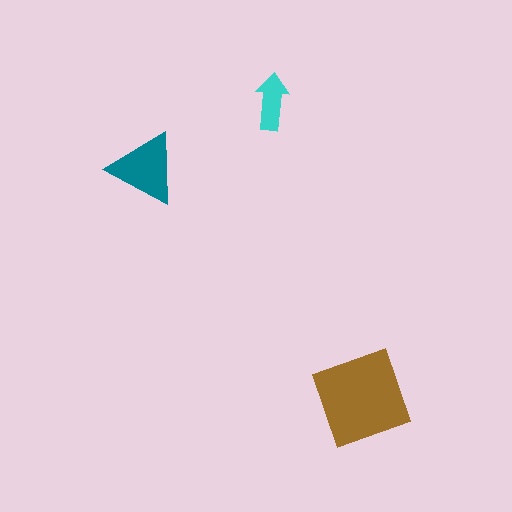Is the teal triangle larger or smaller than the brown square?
Smaller.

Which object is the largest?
The brown square.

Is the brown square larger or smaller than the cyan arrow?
Larger.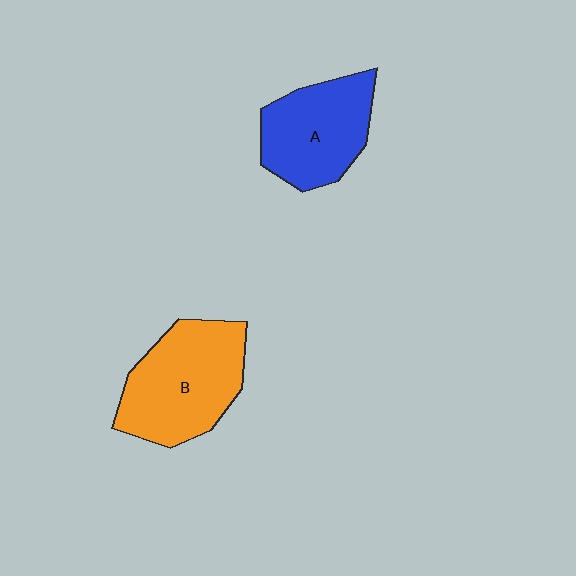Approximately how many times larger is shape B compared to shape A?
Approximately 1.2 times.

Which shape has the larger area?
Shape B (orange).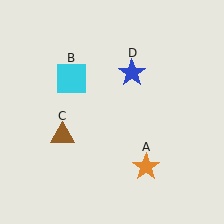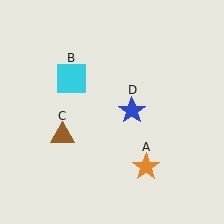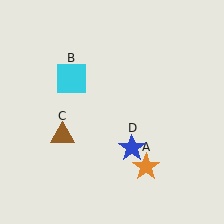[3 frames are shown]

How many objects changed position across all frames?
1 object changed position: blue star (object D).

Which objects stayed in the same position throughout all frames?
Orange star (object A) and cyan square (object B) and brown triangle (object C) remained stationary.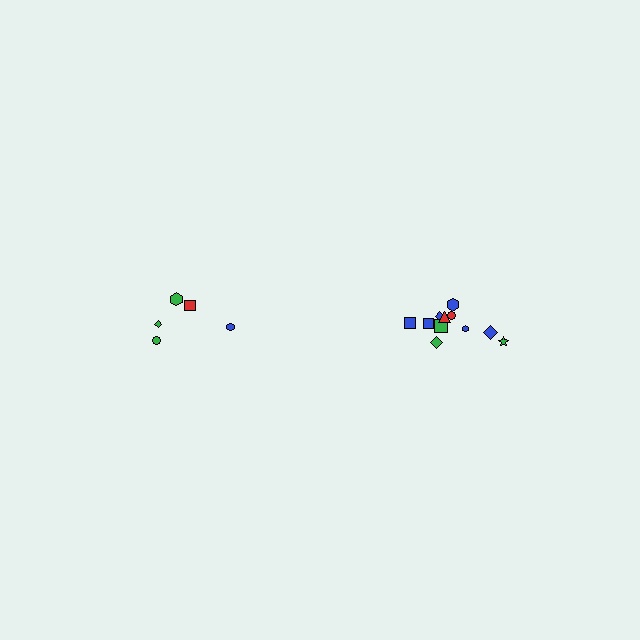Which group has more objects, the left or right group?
The right group.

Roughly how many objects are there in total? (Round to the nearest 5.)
Roughly 15 objects in total.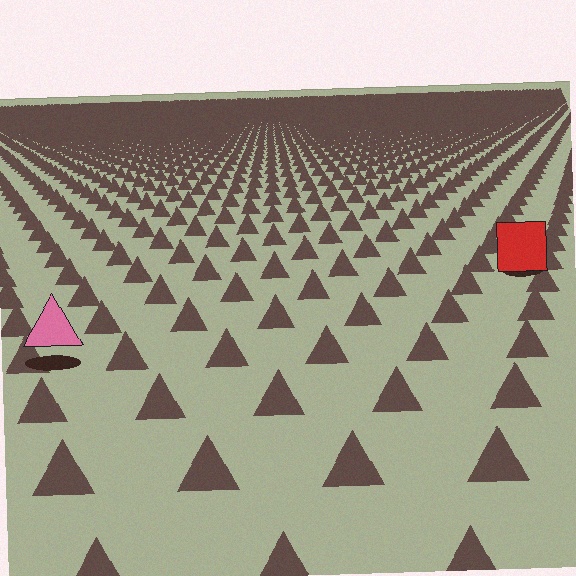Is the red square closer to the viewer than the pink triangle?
No. The pink triangle is closer — you can tell from the texture gradient: the ground texture is coarser near it.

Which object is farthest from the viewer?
The red square is farthest from the viewer. It appears smaller and the ground texture around it is denser.